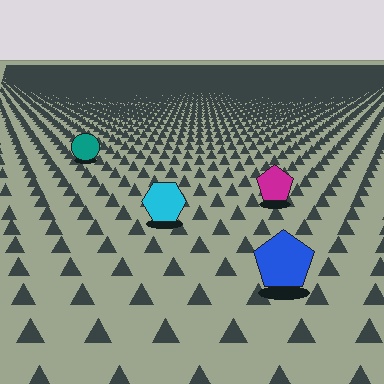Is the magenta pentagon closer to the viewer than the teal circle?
Yes. The magenta pentagon is closer — you can tell from the texture gradient: the ground texture is coarser near it.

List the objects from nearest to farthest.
From nearest to farthest: the blue pentagon, the cyan hexagon, the magenta pentagon, the teal circle.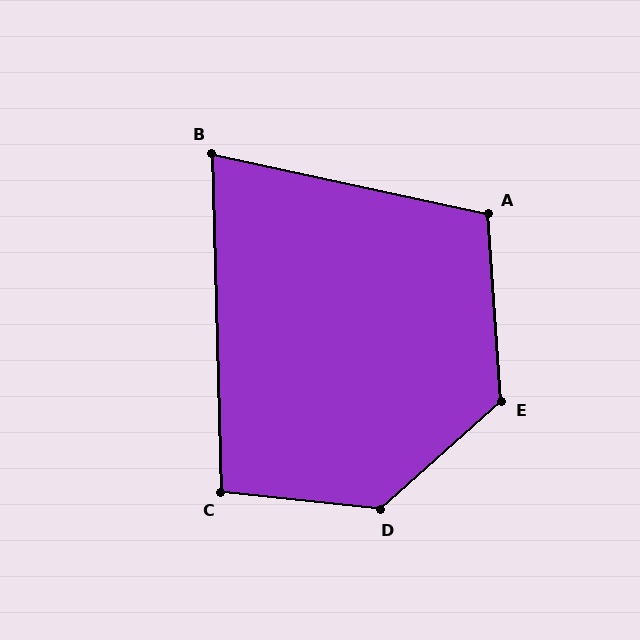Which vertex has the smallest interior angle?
B, at approximately 76 degrees.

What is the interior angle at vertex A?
Approximately 106 degrees (obtuse).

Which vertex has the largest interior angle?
D, at approximately 132 degrees.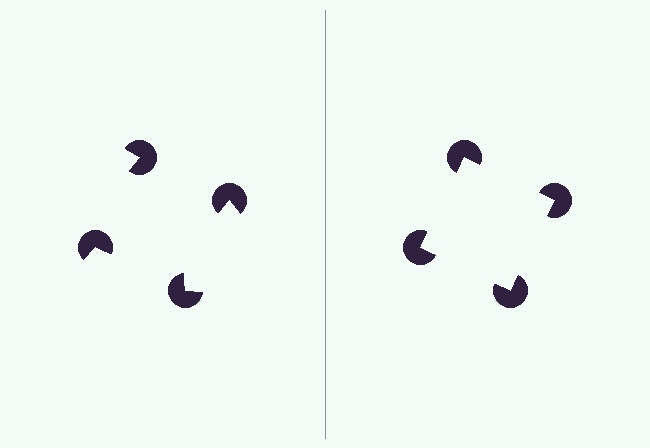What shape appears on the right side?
An illusory square.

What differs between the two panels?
The pac-man discs are positioned identically on both sides; only the wedge orientations differ. On the right they align to a square; on the left they are misaligned.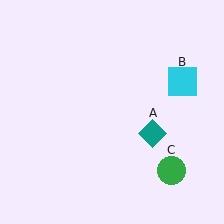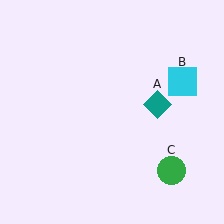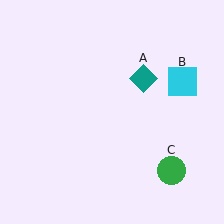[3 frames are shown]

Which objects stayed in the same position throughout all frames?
Cyan square (object B) and green circle (object C) remained stationary.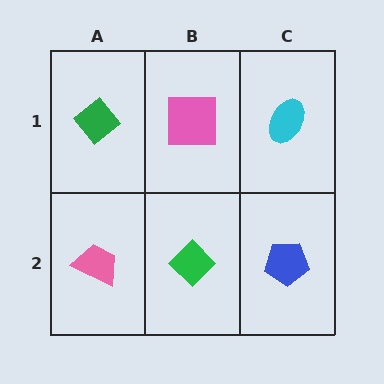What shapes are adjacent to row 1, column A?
A pink trapezoid (row 2, column A), a pink square (row 1, column B).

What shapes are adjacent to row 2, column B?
A pink square (row 1, column B), a pink trapezoid (row 2, column A), a blue pentagon (row 2, column C).